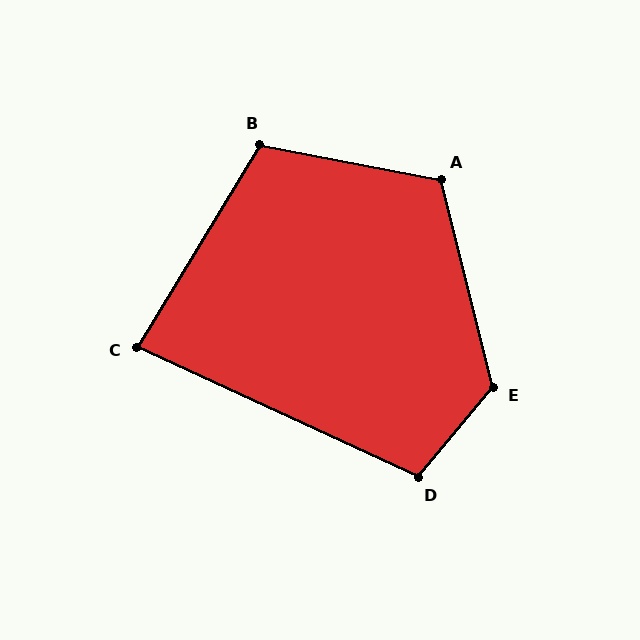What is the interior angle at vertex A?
Approximately 115 degrees (obtuse).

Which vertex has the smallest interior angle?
C, at approximately 83 degrees.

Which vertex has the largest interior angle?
E, at approximately 127 degrees.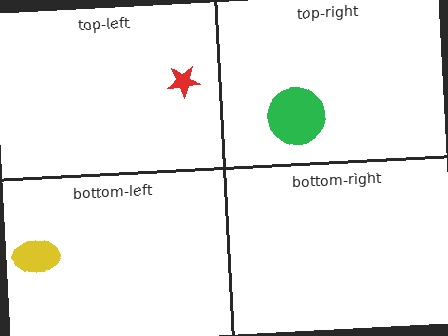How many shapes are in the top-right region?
1.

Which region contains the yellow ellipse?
The bottom-left region.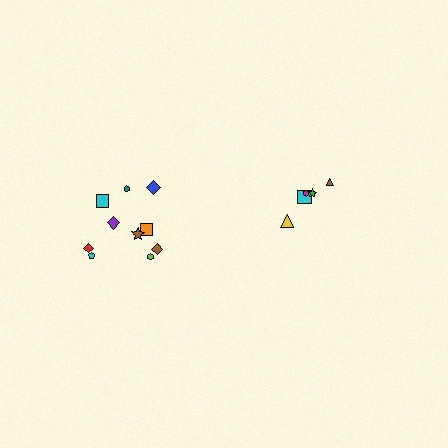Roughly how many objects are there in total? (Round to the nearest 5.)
Roughly 15 objects in total.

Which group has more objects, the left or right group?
The left group.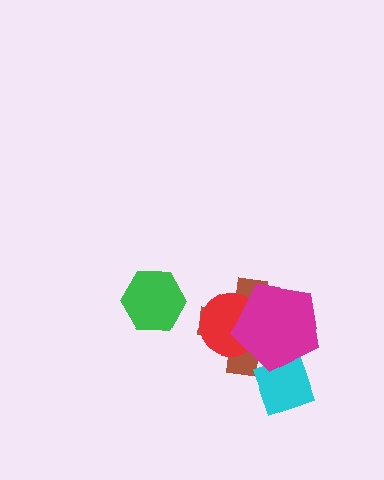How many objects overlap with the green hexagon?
0 objects overlap with the green hexagon.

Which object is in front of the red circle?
The magenta pentagon is in front of the red circle.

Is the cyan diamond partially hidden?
Yes, it is partially covered by another shape.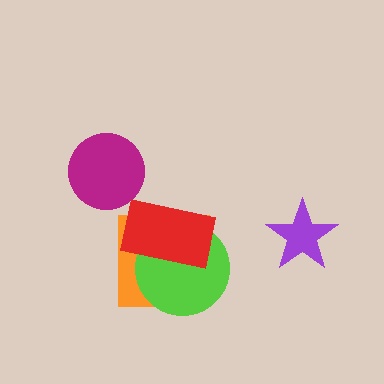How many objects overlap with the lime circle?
2 objects overlap with the lime circle.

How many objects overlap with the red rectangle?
2 objects overlap with the red rectangle.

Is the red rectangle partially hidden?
No, no other shape covers it.